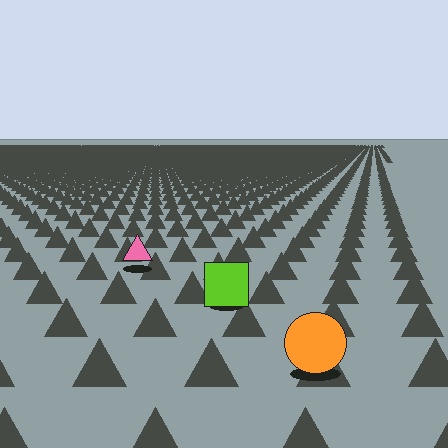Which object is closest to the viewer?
The orange circle is closest. The texture marks near it are larger and more spread out.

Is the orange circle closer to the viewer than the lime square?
Yes. The orange circle is closer — you can tell from the texture gradient: the ground texture is coarser near it.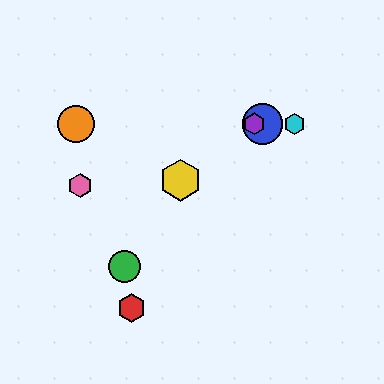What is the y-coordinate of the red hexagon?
The red hexagon is at y≈308.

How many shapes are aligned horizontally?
4 shapes (the blue circle, the purple hexagon, the orange circle, the cyan hexagon) are aligned horizontally.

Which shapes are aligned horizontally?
The blue circle, the purple hexagon, the orange circle, the cyan hexagon are aligned horizontally.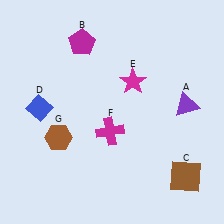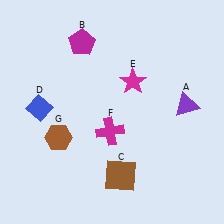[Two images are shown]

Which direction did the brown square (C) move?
The brown square (C) moved left.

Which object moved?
The brown square (C) moved left.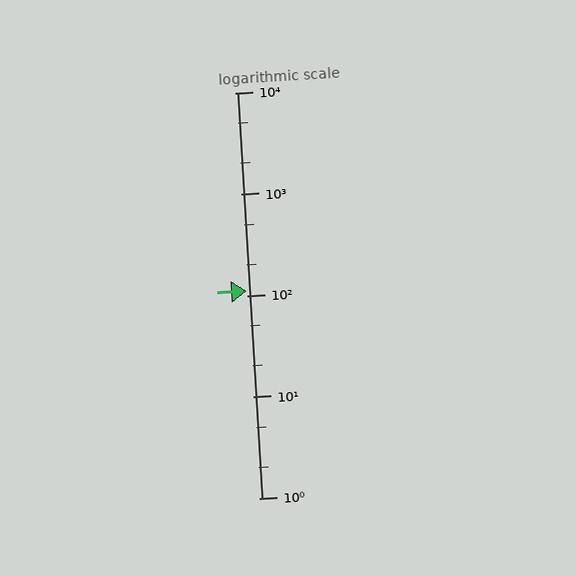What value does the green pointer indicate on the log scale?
The pointer indicates approximately 110.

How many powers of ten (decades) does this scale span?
The scale spans 4 decades, from 1 to 10000.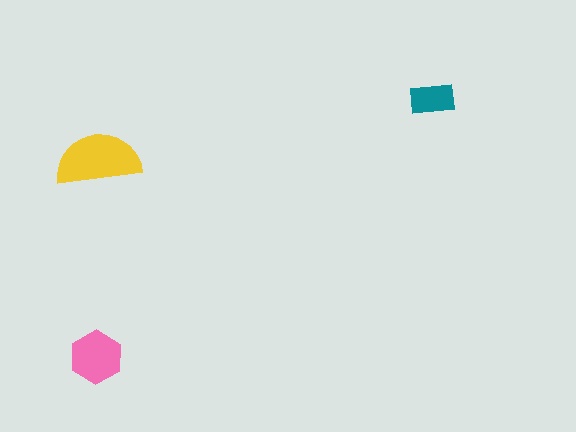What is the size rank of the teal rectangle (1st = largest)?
3rd.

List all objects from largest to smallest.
The yellow semicircle, the pink hexagon, the teal rectangle.